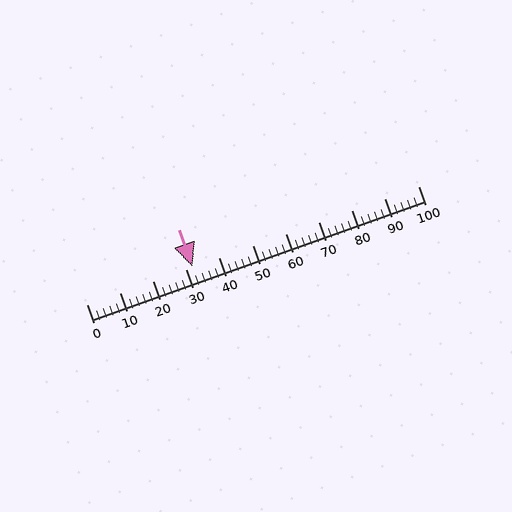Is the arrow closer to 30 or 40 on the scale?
The arrow is closer to 30.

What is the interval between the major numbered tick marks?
The major tick marks are spaced 10 units apart.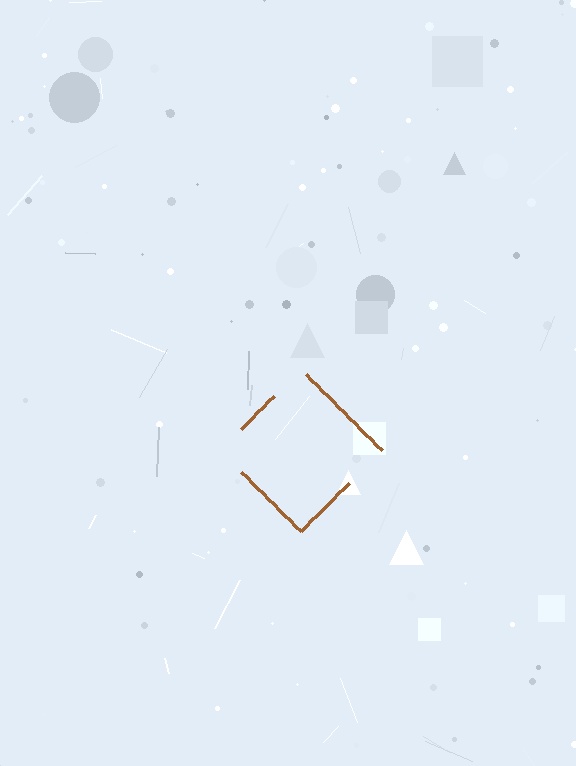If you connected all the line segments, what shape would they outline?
They would outline a diamond.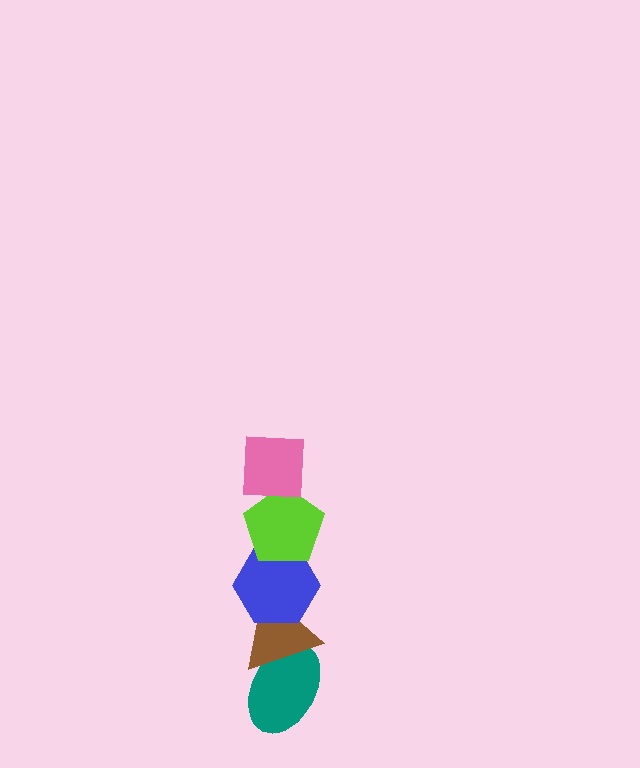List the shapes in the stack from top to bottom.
From top to bottom: the pink square, the lime pentagon, the blue hexagon, the brown triangle, the teal ellipse.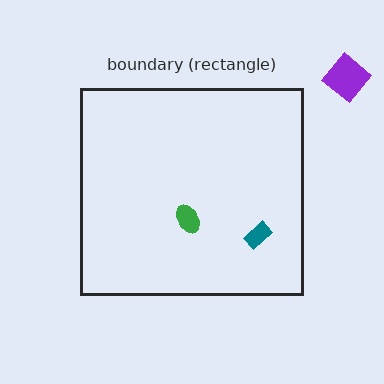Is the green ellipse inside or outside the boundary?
Inside.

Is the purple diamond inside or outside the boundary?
Outside.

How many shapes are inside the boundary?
2 inside, 1 outside.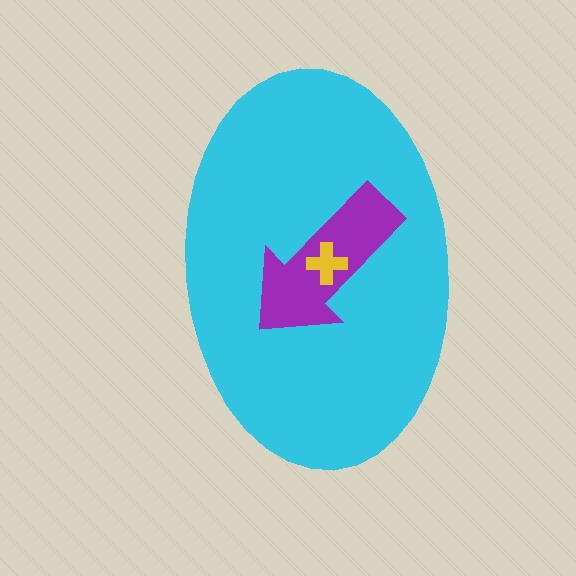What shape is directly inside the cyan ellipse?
The purple arrow.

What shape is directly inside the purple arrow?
The yellow cross.